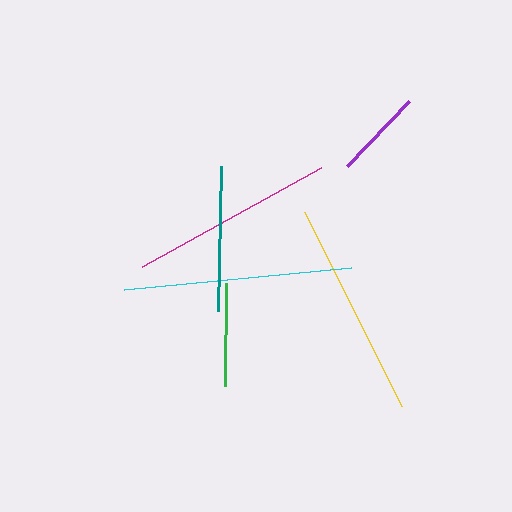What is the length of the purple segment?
The purple segment is approximately 90 pixels long.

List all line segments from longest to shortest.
From longest to shortest: cyan, yellow, magenta, teal, green, purple.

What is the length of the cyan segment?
The cyan segment is approximately 229 pixels long.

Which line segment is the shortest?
The purple line is the shortest at approximately 90 pixels.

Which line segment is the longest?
The cyan line is the longest at approximately 229 pixels.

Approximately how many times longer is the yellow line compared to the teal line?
The yellow line is approximately 1.5 times the length of the teal line.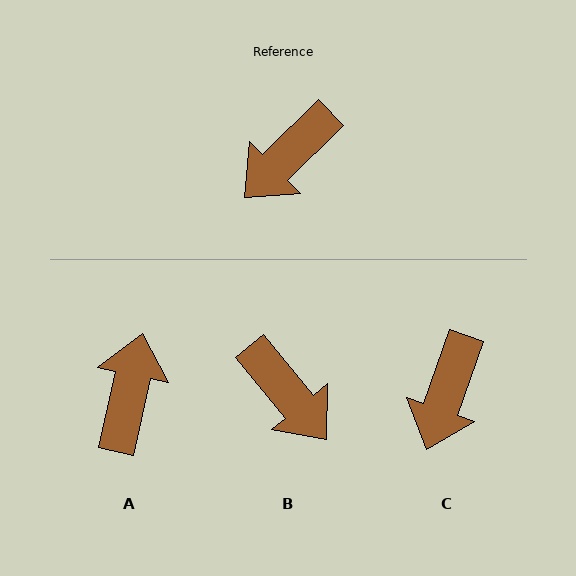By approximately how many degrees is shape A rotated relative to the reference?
Approximately 147 degrees clockwise.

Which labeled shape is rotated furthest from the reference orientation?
A, about 147 degrees away.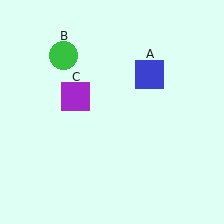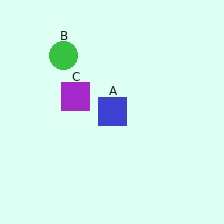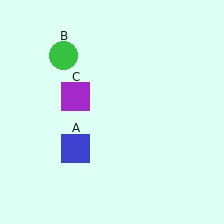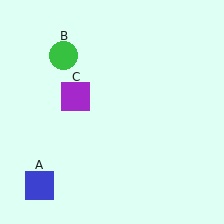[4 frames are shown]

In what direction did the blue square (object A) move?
The blue square (object A) moved down and to the left.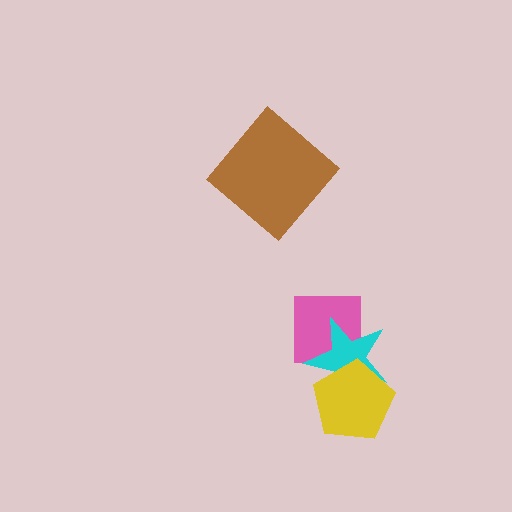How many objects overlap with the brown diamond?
0 objects overlap with the brown diamond.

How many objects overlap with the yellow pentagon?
2 objects overlap with the yellow pentagon.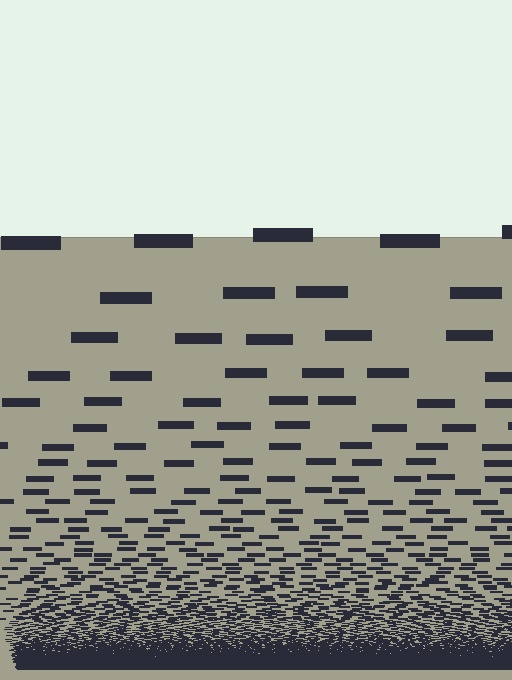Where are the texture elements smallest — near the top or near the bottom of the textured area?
Near the bottom.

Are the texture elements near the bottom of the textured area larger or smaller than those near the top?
Smaller. The gradient is inverted — elements near the bottom are smaller and denser.